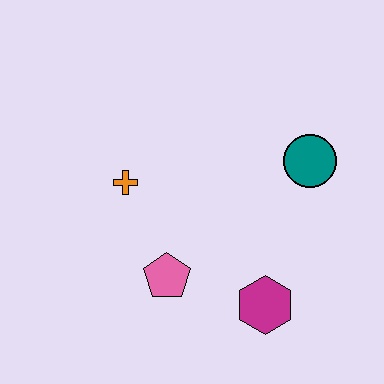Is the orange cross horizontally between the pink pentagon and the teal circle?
No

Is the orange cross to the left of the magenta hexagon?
Yes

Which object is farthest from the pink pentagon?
The teal circle is farthest from the pink pentagon.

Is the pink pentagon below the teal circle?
Yes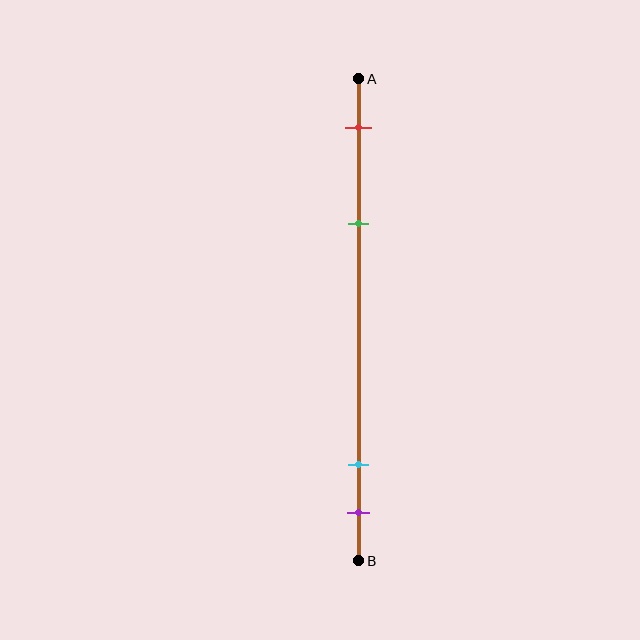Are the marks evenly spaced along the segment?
No, the marks are not evenly spaced.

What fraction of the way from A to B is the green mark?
The green mark is approximately 30% (0.3) of the way from A to B.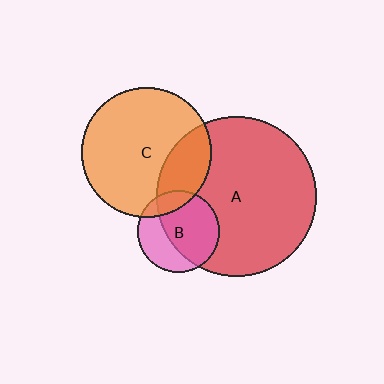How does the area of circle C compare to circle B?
Approximately 2.5 times.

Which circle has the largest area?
Circle A (red).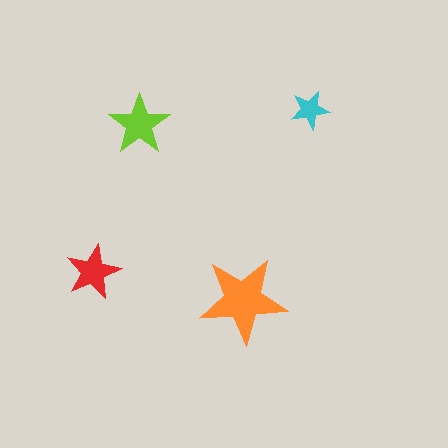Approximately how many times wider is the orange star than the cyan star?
About 2.5 times wider.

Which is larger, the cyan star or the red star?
The red one.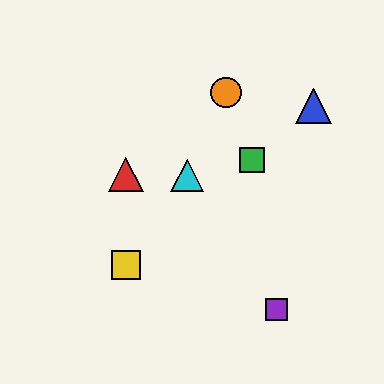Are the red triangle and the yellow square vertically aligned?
Yes, both are at x≈126.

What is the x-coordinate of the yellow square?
The yellow square is at x≈126.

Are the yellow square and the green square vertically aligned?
No, the yellow square is at x≈126 and the green square is at x≈252.